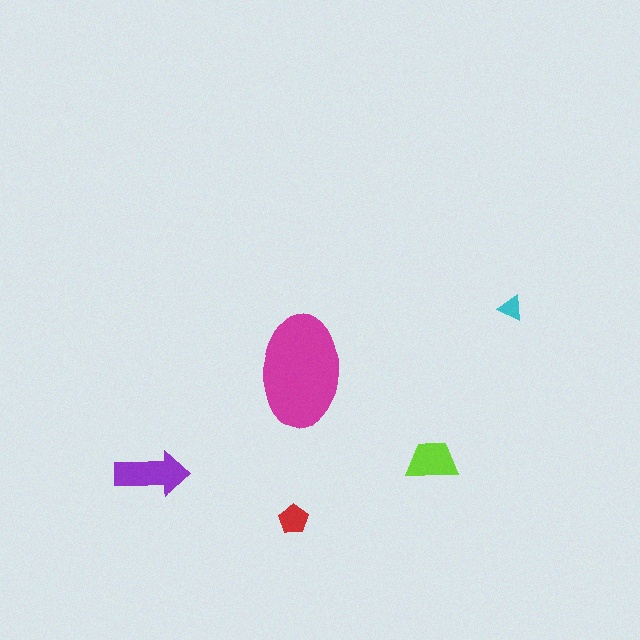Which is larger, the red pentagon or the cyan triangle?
The red pentagon.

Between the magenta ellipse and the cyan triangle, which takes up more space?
The magenta ellipse.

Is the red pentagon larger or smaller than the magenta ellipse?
Smaller.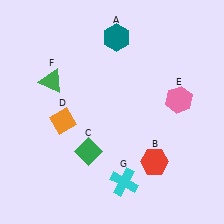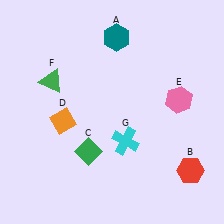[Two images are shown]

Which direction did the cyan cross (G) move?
The cyan cross (G) moved up.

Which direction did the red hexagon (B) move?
The red hexagon (B) moved right.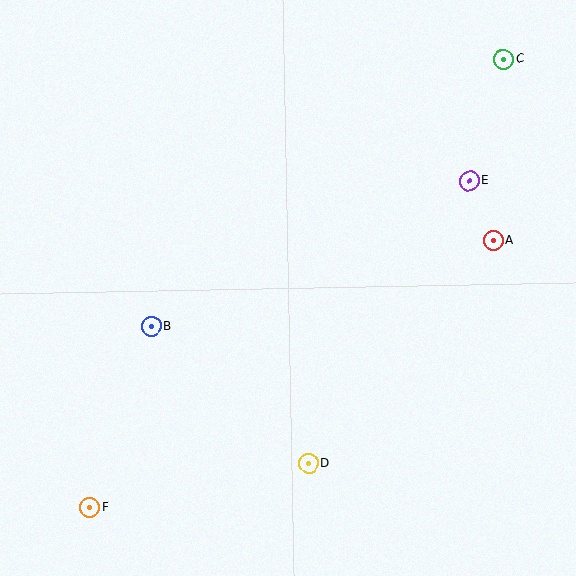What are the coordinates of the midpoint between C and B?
The midpoint between C and B is at (327, 193).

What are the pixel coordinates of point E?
Point E is at (469, 181).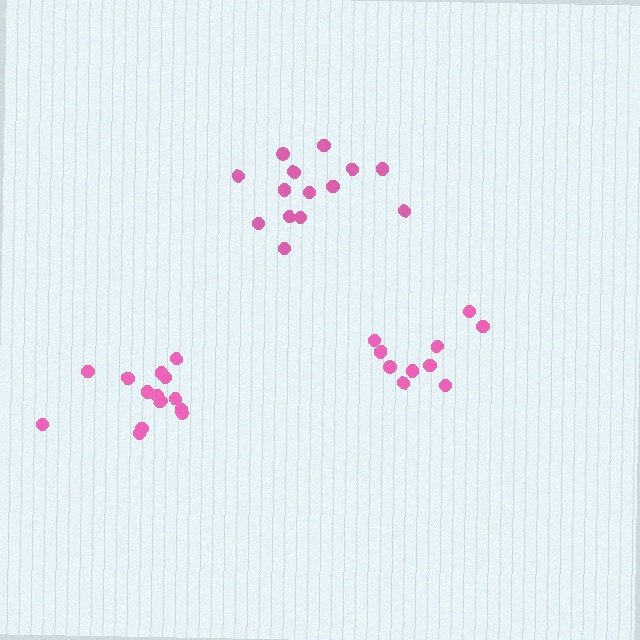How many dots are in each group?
Group 1: 14 dots, Group 2: 10 dots, Group 3: 14 dots (38 total).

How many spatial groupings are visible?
There are 3 spatial groupings.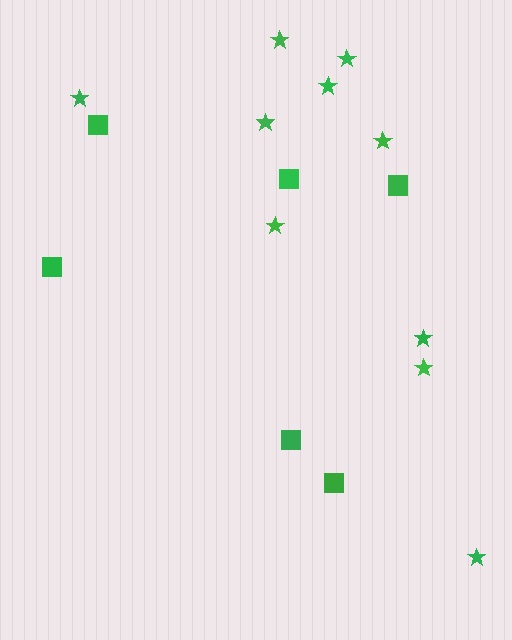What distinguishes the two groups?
There are 2 groups: one group of squares (6) and one group of stars (10).